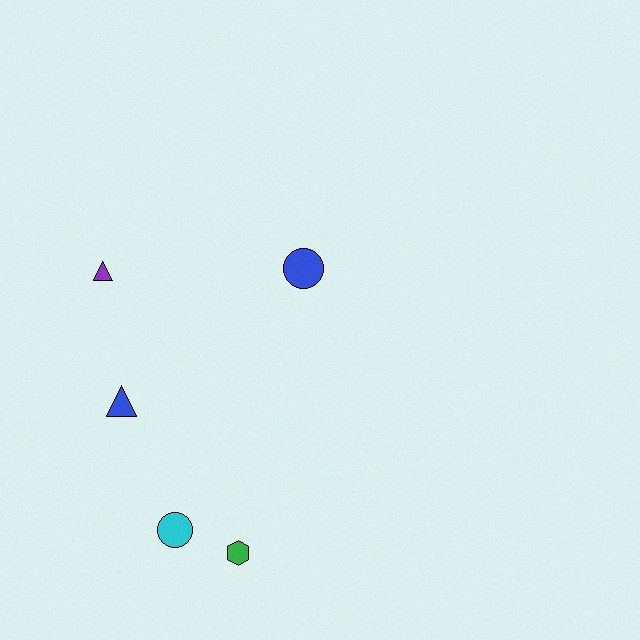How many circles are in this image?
There are 2 circles.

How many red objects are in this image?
There are no red objects.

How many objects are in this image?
There are 5 objects.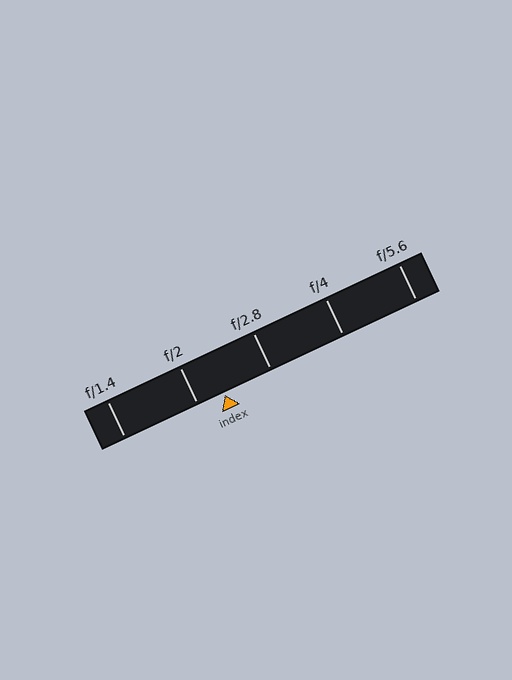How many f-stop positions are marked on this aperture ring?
There are 5 f-stop positions marked.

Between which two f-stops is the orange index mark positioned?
The index mark is between f/2 and f/2.8.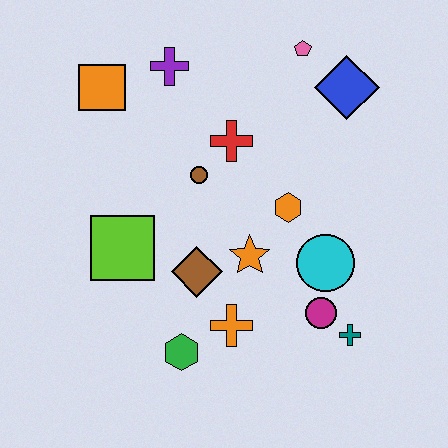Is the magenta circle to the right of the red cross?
Yes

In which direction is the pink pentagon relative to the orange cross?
The pink pentagon is above the orange cross.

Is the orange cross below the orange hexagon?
Yes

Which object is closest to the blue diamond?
The pink pentagon is closest to the blue diamond.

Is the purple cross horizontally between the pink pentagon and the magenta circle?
No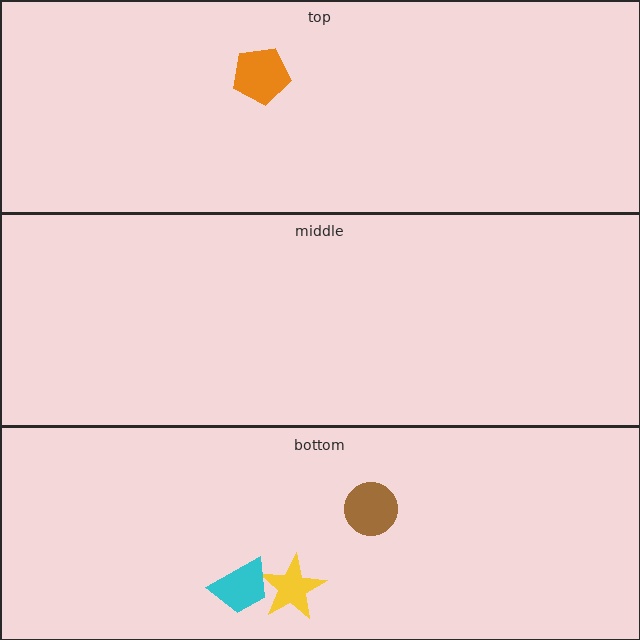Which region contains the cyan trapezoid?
The bottom region.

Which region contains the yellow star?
The bottom region.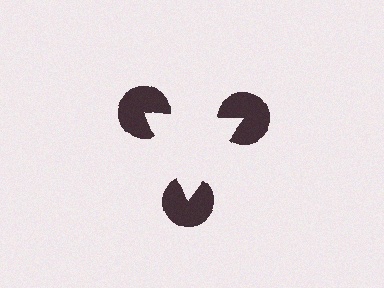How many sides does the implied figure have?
3 sides.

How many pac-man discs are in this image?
There are 3 — one at each vertex of the illusory triangle.